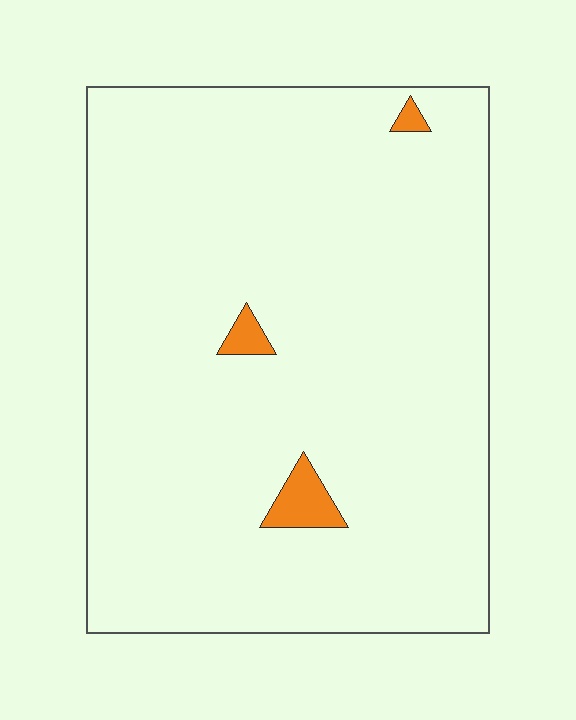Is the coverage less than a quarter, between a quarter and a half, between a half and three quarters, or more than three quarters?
Less than a quarter.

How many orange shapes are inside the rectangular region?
3.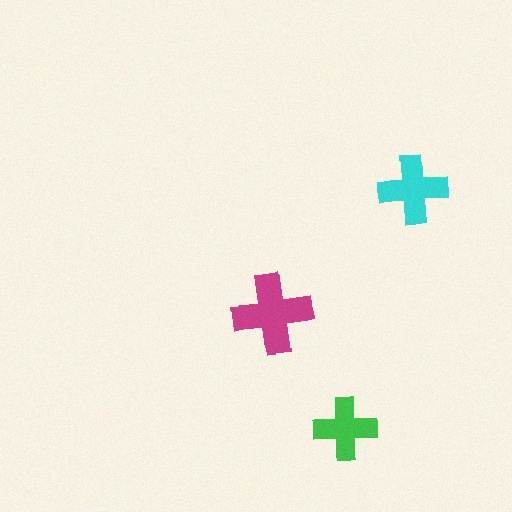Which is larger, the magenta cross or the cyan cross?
The magenta one.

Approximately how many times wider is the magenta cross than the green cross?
About 1.5 times wider.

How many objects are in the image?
There are 3 objects in the image.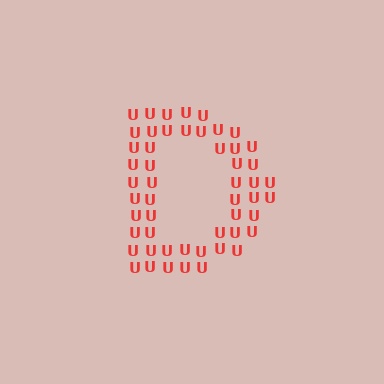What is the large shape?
The large shape is the letter D.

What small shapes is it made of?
It is made of small letter U's.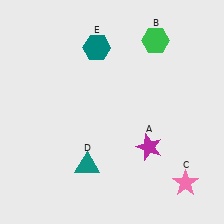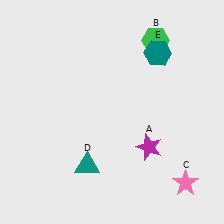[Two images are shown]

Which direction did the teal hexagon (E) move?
The teal hexagon (E) moved right.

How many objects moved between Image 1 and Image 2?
1 object moved between the two images.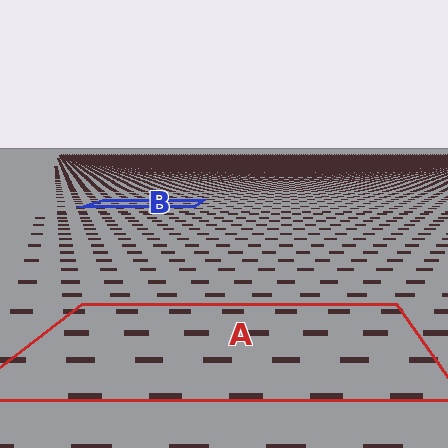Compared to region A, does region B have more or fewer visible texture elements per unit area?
Region B has more texture elements per unit area — they are packed more densely because it is farther away.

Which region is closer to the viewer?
Region A is closer. The texture elements there are larger and more spread out.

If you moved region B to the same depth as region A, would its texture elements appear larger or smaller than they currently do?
They would appear larger. At a closer depth, the same texture elements are projected at a bigger on-screen size.